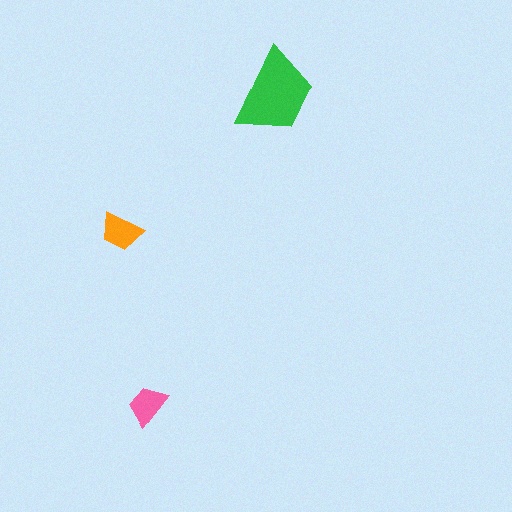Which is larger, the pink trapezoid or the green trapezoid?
The green one.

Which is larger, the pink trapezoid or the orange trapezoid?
The orange one.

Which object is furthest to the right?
The green trapezoid is rightmost.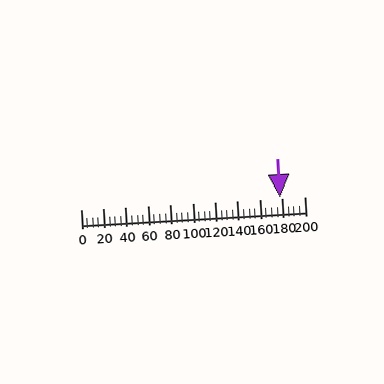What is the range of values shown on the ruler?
The ruler shows values from 0 to 200.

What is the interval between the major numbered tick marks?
The major tick marks are spaced 20 units apart.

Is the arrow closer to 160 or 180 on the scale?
The arrow is closer to 180.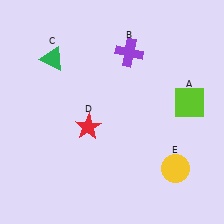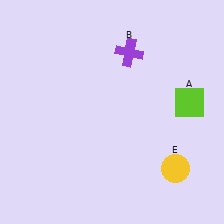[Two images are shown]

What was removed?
The green triangle (C), the red star (D) were removed in Image 2.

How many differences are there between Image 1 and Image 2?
There are 2 differences between the two images.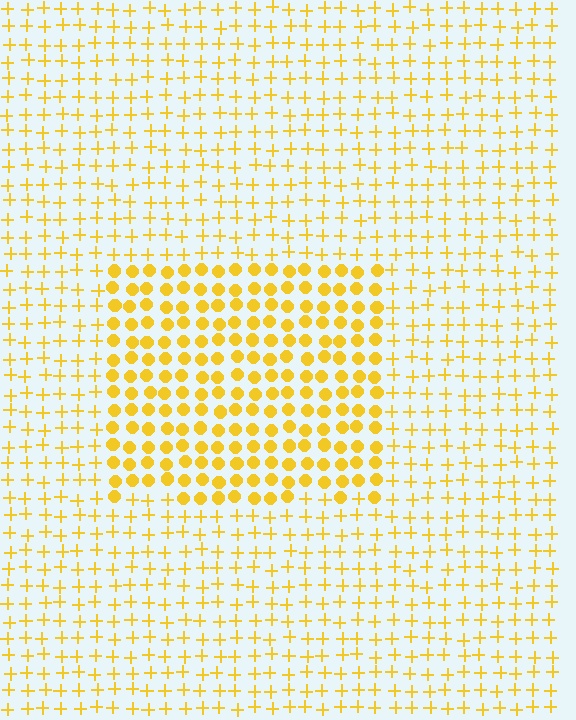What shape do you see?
I see a rectangle.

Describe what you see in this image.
The image is filled with small yellow elements arranged in a uniform grid. A rectangle-shaped region contains circles, while the surrounding area contains plus signs. The boundary is defined purely by the change in element shape.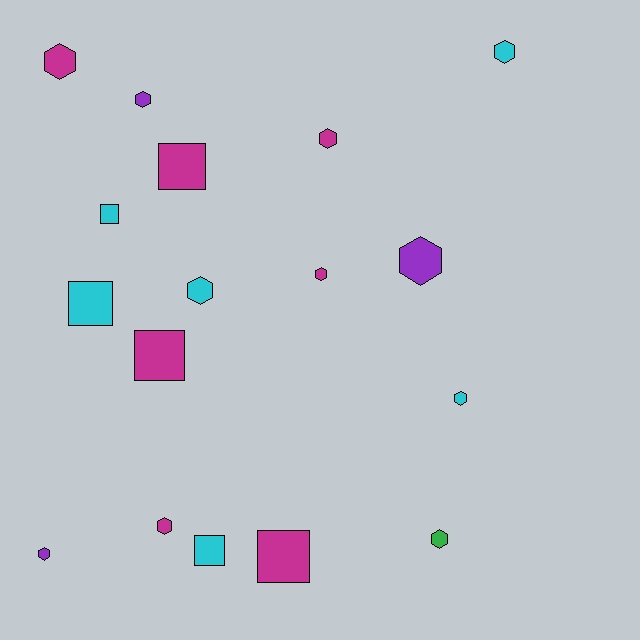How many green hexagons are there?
There is 1 green hexagon.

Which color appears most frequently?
Magenta, with 7 objects.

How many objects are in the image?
There are 17 objects.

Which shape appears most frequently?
Hexagon, with 11 objects.